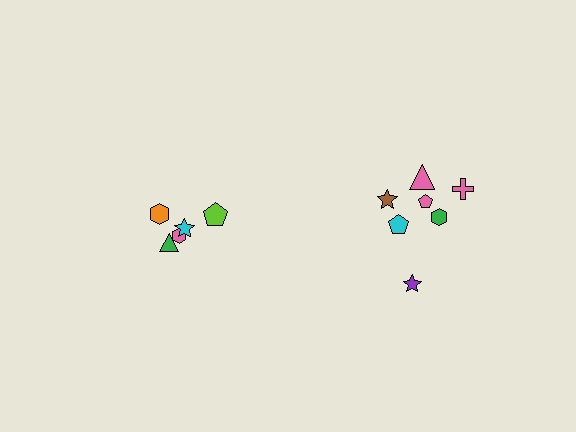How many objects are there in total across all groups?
There are 12 objects.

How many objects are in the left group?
There are 5 objects.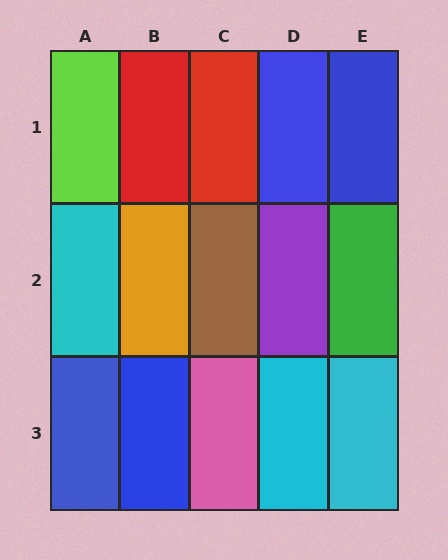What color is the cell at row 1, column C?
Red.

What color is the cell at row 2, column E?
Green.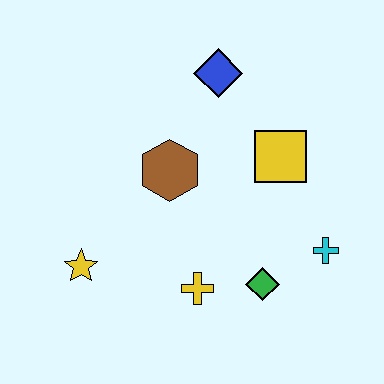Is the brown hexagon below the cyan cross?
No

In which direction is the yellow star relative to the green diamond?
The yellow star is to the left of the green diamond.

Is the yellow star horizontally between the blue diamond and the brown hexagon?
No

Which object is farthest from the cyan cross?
The yellow star is farthest from the cyan cross.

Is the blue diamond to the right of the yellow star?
Yes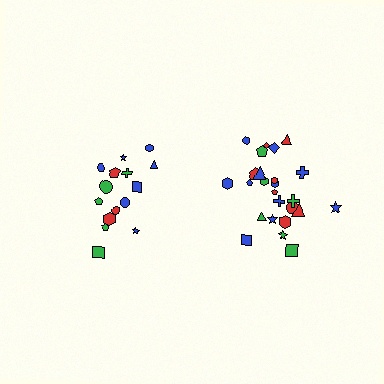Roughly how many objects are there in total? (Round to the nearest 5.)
Roughly 40 objects in total.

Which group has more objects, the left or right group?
The right group.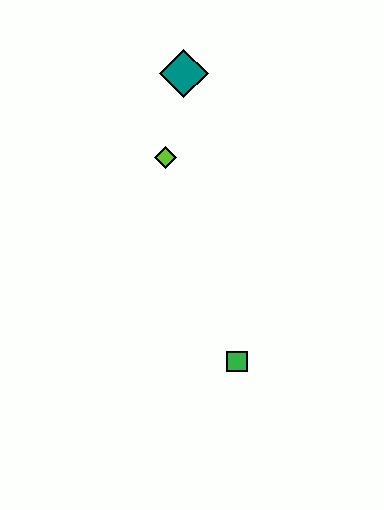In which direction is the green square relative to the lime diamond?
The green square is below the lime diamond.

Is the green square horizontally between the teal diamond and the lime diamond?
No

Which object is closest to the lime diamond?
The teal diamond is closest to the lime diamond.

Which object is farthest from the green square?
The teal diamond is farthest from the green square.